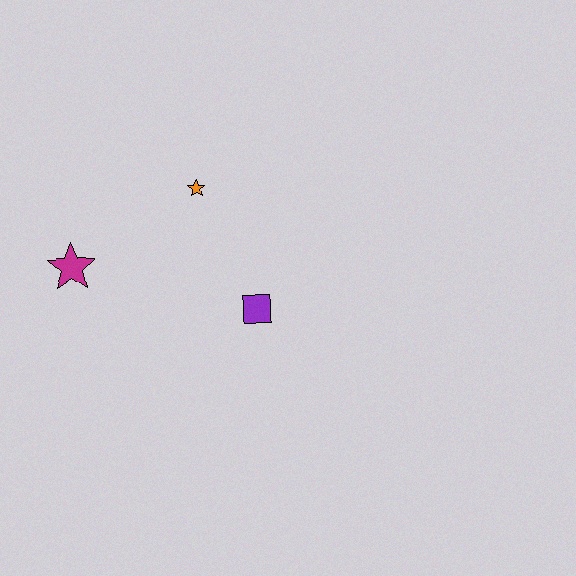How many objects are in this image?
There are 3 objects.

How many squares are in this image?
There is 1 square.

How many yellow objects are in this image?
There are no yellow objects.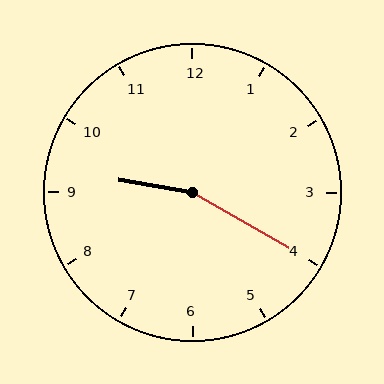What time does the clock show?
9:20.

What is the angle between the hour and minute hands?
Approximately 160 degrees.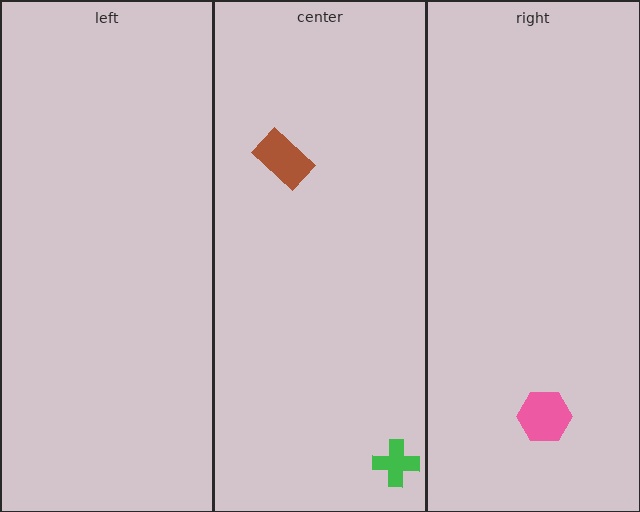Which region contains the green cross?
The center region.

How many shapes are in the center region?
2.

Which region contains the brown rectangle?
The center region.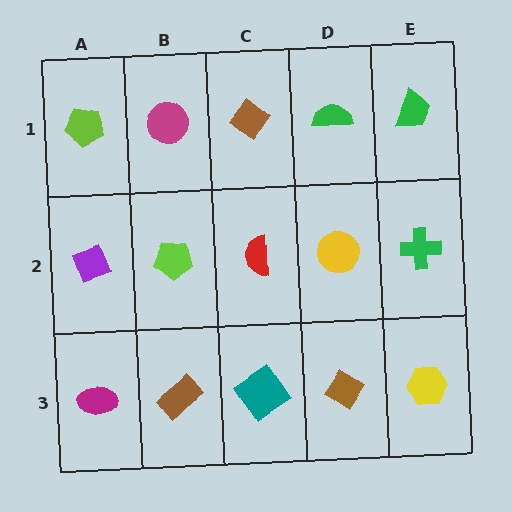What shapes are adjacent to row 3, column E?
A green cross (row 2, column E), a brown diamond (row 3, column D).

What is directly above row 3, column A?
A purple diamond.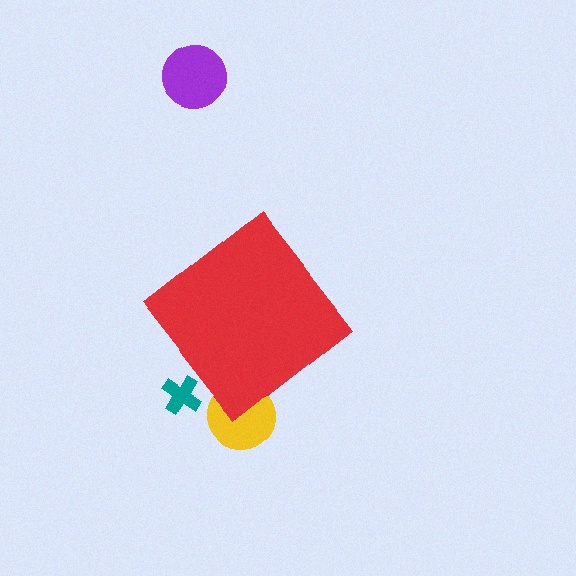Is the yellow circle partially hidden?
Yes, the yellow circle is partially hidden behind the red diamond.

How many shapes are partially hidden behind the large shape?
2 shapes are partially hidden.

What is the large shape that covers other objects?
A red diamond.